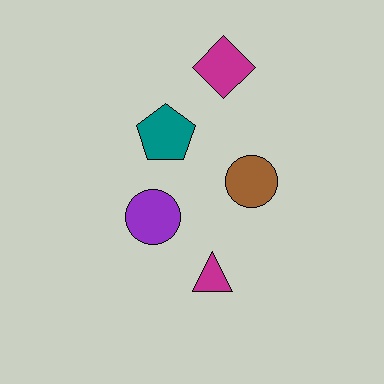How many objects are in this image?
There are 5 objects.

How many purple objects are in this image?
There is 1 purple object.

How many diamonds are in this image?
There is 1 diamond.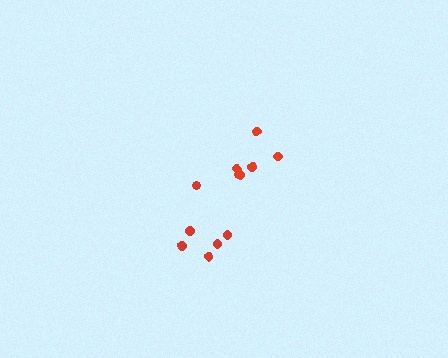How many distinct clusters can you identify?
There are 2 distinct clusters.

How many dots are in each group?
Group 1: 6 dots, Group 2: 6 dots (12 total).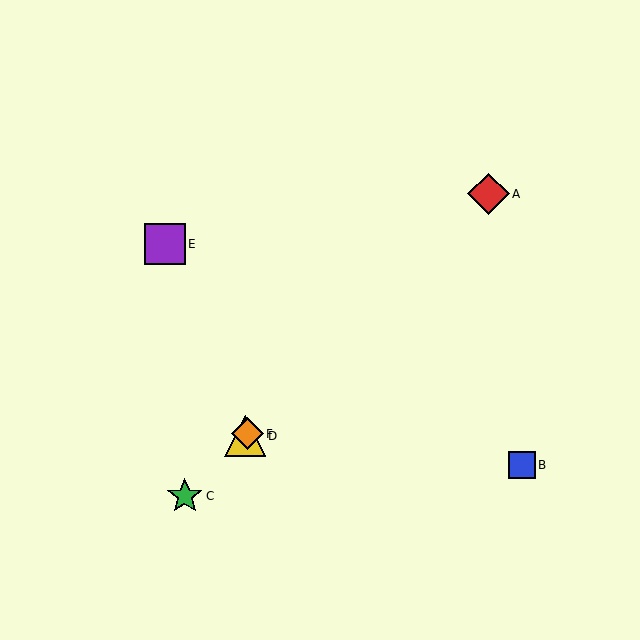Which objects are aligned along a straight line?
Objects A, C, D, F are aligned along a straight line.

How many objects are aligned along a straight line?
4 objects (A, C, D, F) are aligned along a straight line.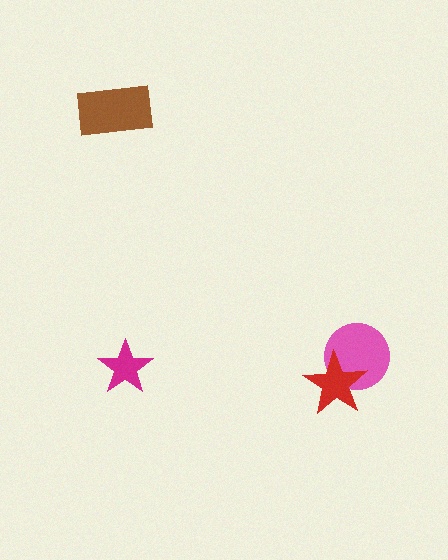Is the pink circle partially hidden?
Yes, it is partially covered by another shape.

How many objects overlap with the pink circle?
1 object overlaps with the pink circle.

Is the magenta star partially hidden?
No, no other shape covers it.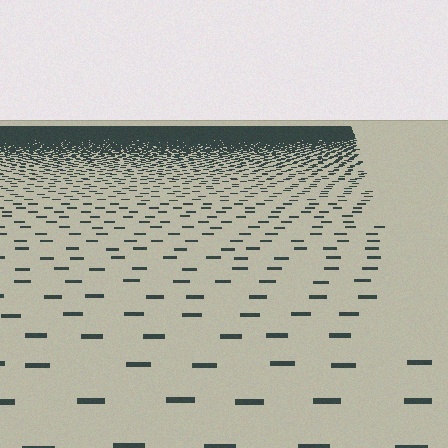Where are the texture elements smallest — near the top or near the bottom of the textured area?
Near the top.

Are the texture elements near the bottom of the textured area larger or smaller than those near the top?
Larger. Near the bottom, elements are closer to the viewer and appear at a bigger on-screen size.